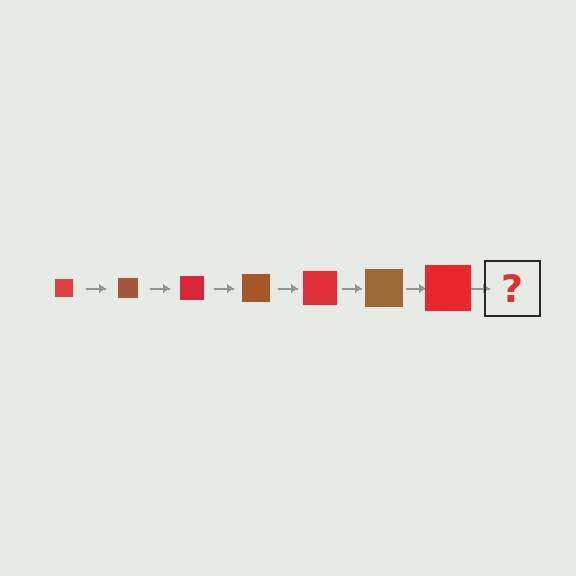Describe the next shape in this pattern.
It should be a brown square, larger than the previous one.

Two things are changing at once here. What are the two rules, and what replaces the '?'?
The two rules are that the square grows larger each step and the color cycles through red and brown. The '?' should be a brown square, larger than the previous one.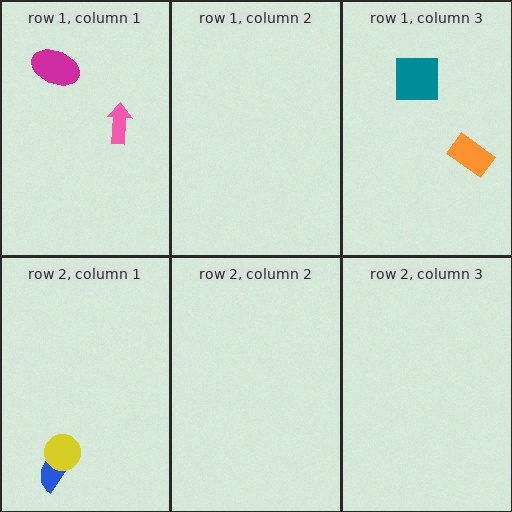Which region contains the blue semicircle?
The row 2, column 1 region.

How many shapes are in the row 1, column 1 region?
2.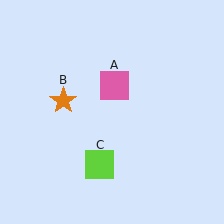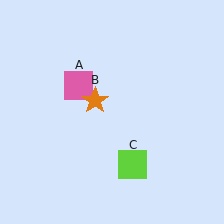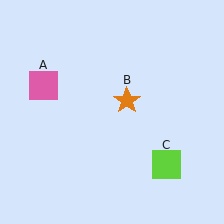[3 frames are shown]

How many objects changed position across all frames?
3 objects changed position: pink square (object A), orange star (object B), lime square (object C).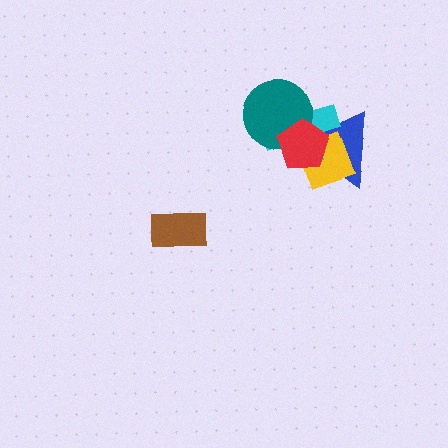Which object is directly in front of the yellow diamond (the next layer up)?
The cyan cross is directly in front of the yellow diamond.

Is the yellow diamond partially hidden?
Yes, it is partially covered by another shape.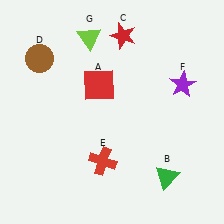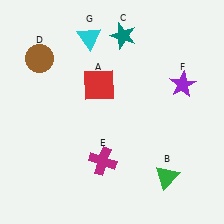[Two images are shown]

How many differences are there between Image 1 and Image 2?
There are 3 differences between the two images.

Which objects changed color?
C changed from red to teal. E changed from red to magenta. G changed from lime to cyan.